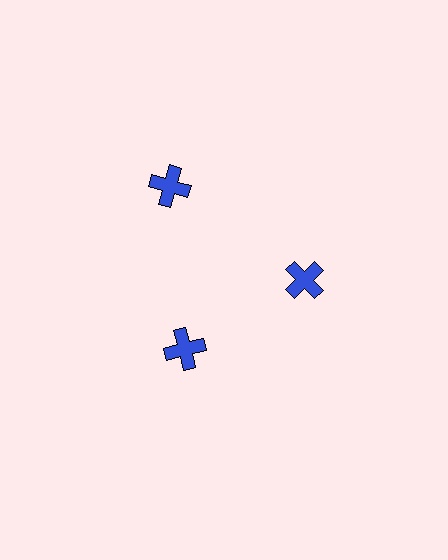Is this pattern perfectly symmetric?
No. The 3 blue crosses are arranged in a ring, but one element near the 11 o'clock position is pushed outward from the center, breaking the 3-fold rotational symmetry.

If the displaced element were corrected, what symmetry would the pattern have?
It would have 3-fold rotational symmetry — the pattern would map onto itself every 120 degrees.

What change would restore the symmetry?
The symmetry would be restored by moving it inward, back onto the ring so that all 3 crosses sit at equal angles and equal distance from the center.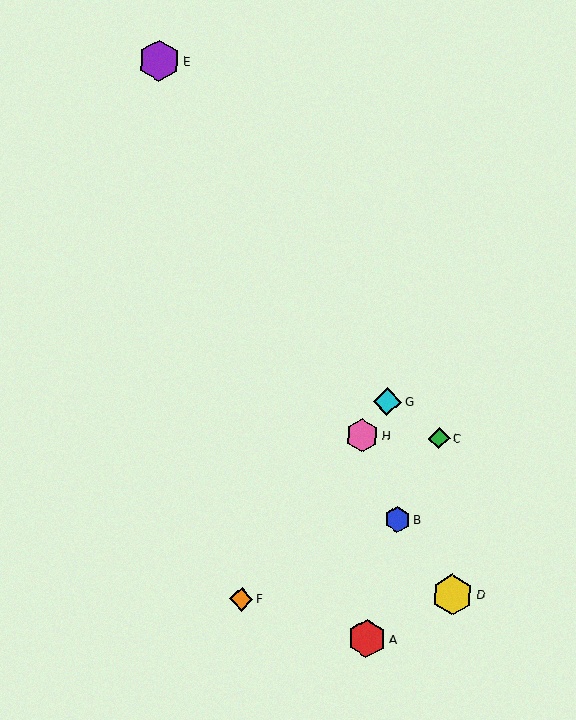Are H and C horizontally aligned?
Yes, both are at y≈436.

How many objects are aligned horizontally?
2 objects (C, H) are aligned horizontally.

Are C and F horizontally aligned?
No, C is at y≈438 and F is at y≈599.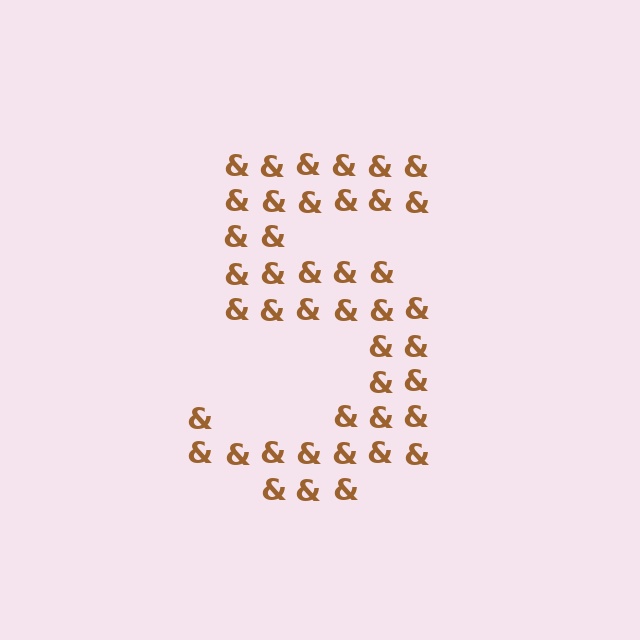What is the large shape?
The large shape is the digit 5.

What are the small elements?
The small elements are ampersands.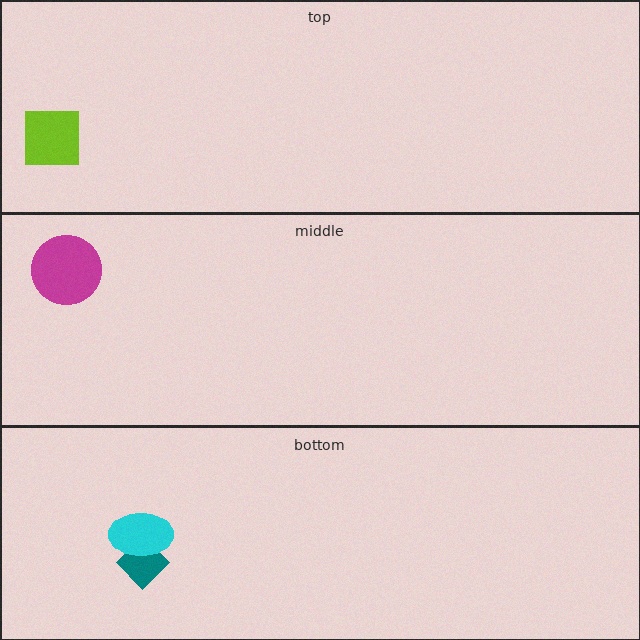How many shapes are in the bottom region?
2.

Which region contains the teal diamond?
The bottom region.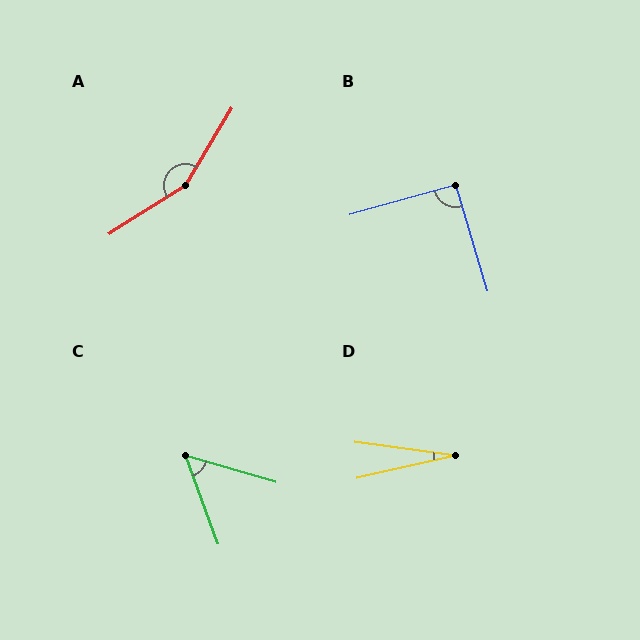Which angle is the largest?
A, at approximately 153 degrees.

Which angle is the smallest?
D, at approximately 21 degrees.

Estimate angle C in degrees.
Approximately 54 degrees.